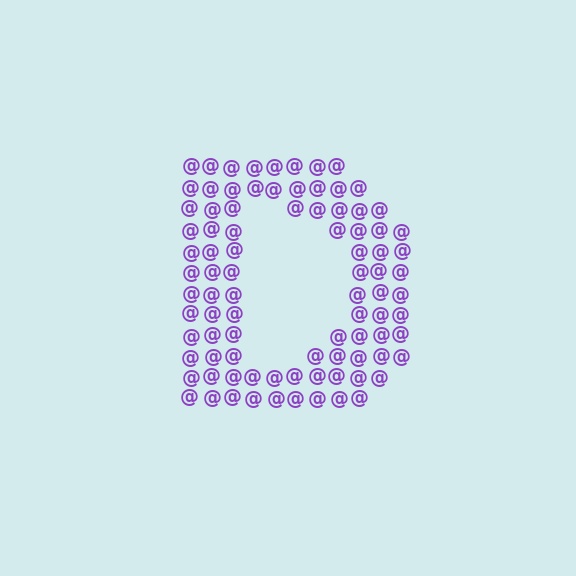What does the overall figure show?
The overall figure shows the letter D.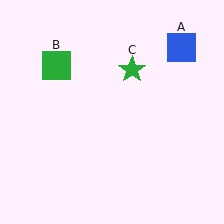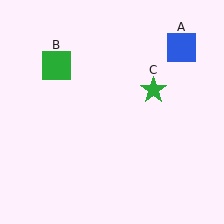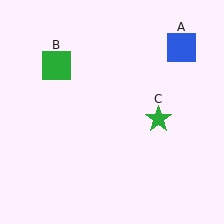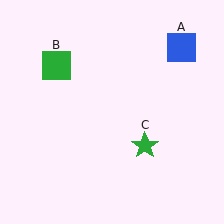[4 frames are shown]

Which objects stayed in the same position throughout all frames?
Blue square (object A) and green square (object B) remained stationary.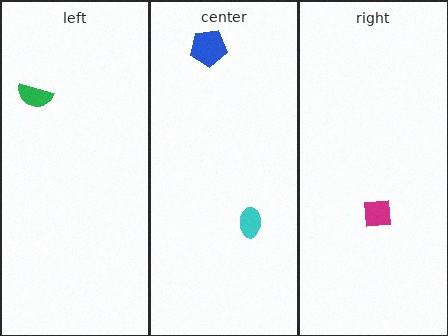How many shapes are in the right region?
1.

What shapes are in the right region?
The magenta square.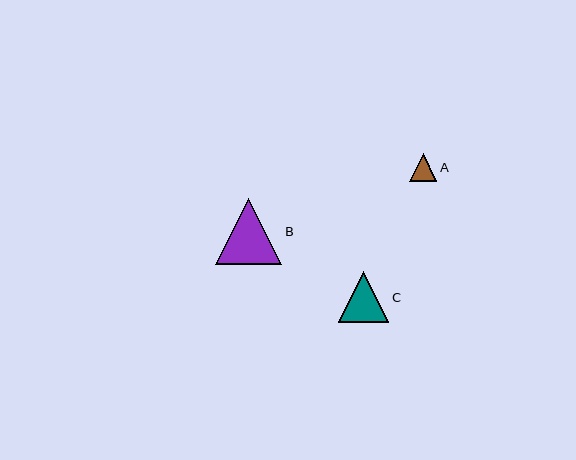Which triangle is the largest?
Triangle B is the largest with a size of approximately 66 pixels.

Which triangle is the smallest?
Triangle A is the smallest with a size of approximately 28 pixels.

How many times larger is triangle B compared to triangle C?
Triangle B is approximately 1.3 times the size of triangle C.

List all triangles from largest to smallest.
From largest to smallest: B, C, A.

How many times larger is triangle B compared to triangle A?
Triangle B is approximately 2.4 times the size of triangle A.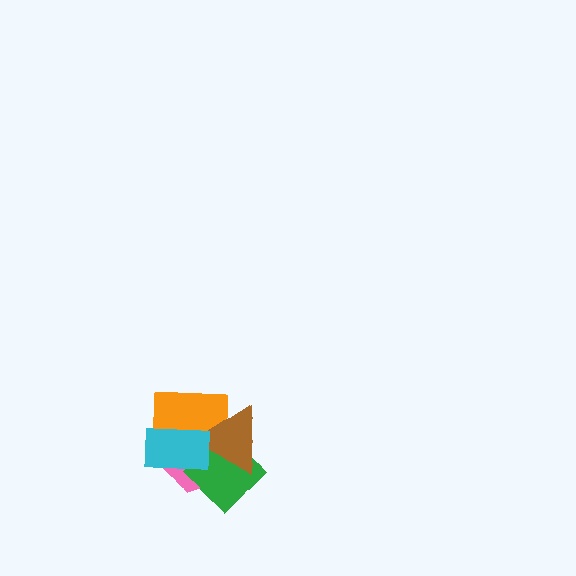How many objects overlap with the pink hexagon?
4 objects overlap with the pink hexagon.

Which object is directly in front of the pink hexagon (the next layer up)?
The orange rectangle is directly in front of the pink hexagon.